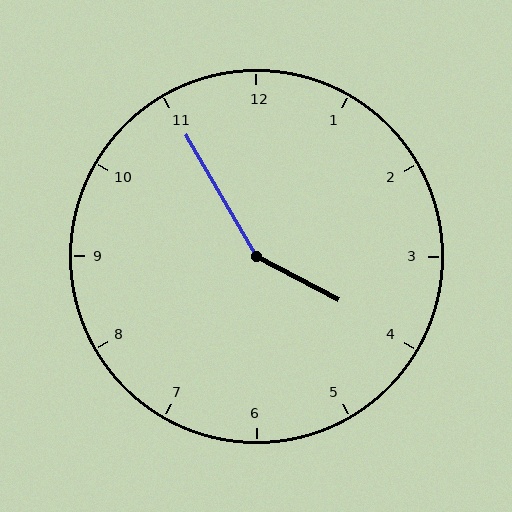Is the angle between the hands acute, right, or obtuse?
It is obtuse.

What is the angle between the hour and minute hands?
Approximately 148 degrees.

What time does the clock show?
3:55.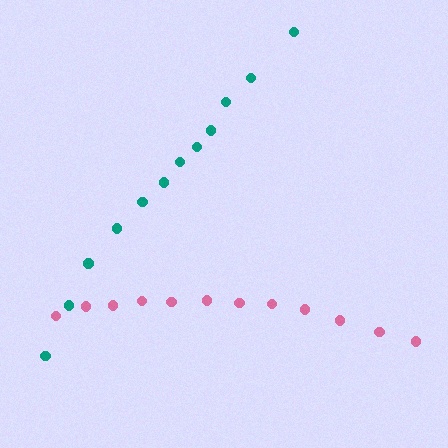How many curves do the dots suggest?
There are 2 distinct paths.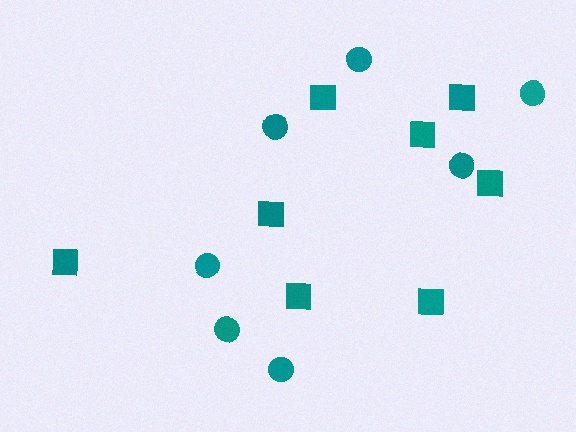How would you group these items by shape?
There are 2 groups: one group of circles (7) and one group of squares (8).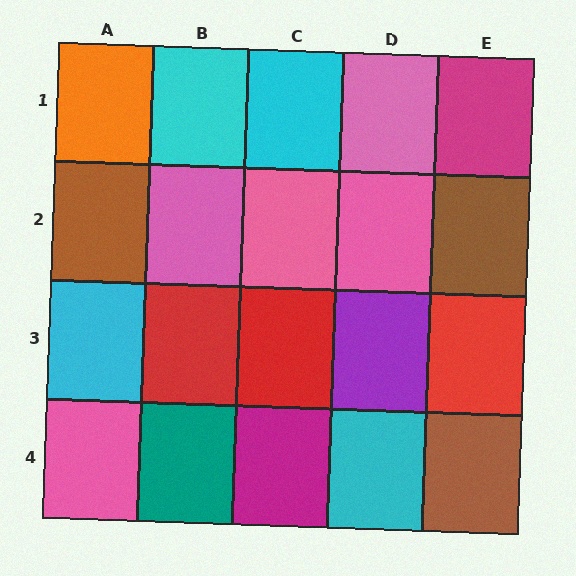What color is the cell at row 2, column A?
Brown.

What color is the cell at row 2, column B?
Pink.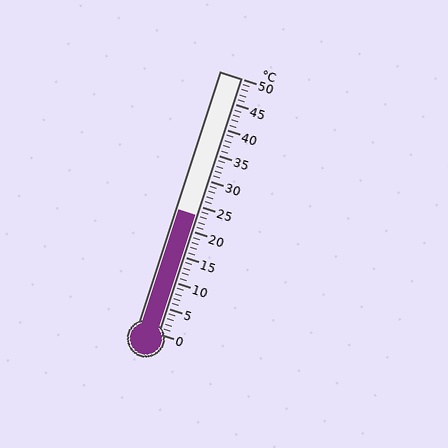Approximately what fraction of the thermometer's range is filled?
The thermometer is filled to approximately 45% of its range.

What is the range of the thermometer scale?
The thermometer scale ranges from 0°C to 50°C.